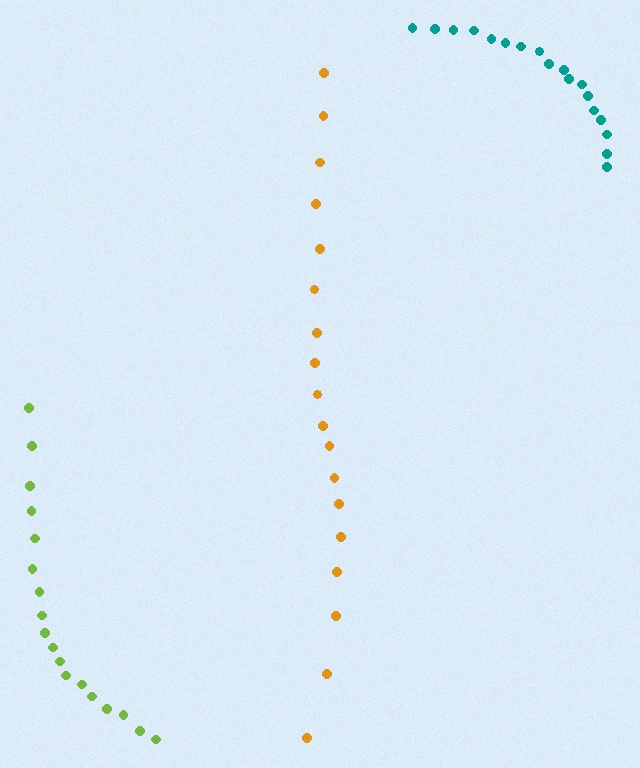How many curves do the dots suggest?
There are 3 distinct paths.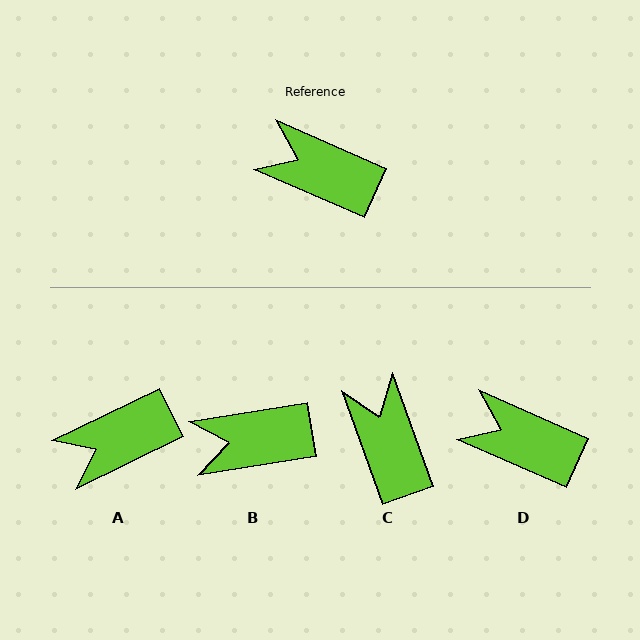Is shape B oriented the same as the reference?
No, it is off by about 33 degrees.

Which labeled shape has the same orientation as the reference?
D.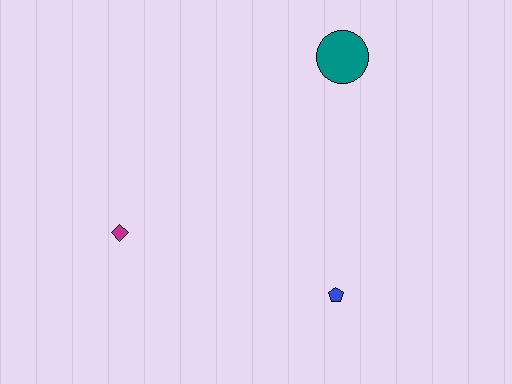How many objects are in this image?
There are 3 objects.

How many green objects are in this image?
There are no green objects.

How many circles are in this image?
There is 1 circle.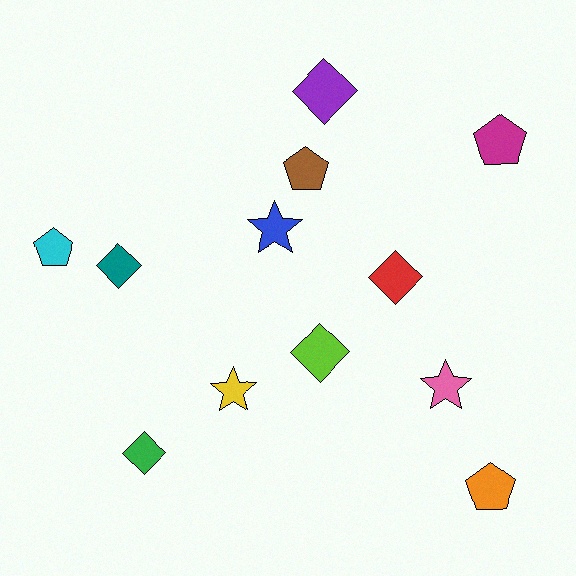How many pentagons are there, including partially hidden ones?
There are 4 pentagons.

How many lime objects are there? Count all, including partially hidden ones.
There is 1 lime object.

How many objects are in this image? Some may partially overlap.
There are 12 objects.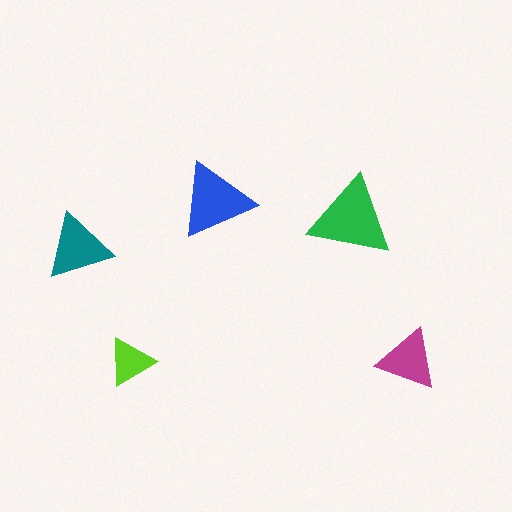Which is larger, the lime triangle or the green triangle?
The green one.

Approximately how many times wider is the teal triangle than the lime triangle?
About 1.5 times wider.